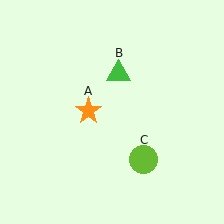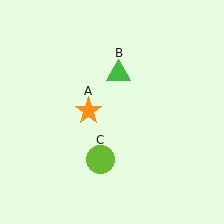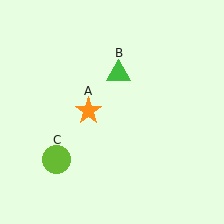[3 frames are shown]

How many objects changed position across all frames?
1 object changed position: lime circle (object C).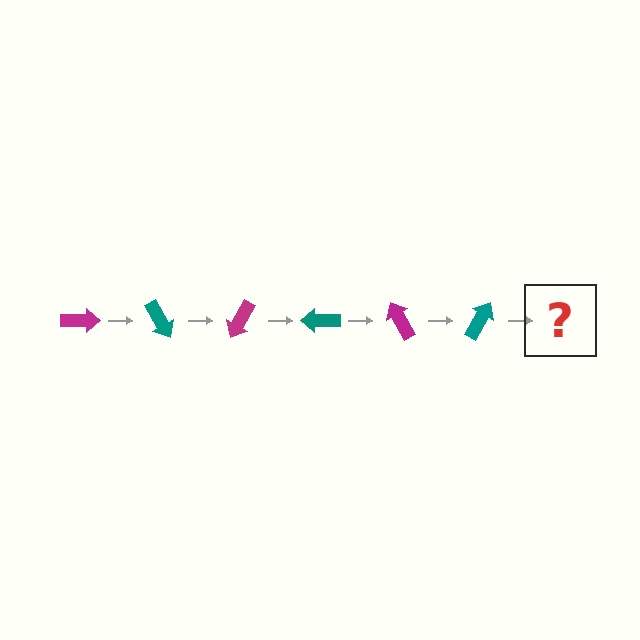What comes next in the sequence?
The next element should be a magenta arrow, rotated 360 degrees from the start.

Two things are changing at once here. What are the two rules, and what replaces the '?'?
The two rules are that it rotates 60 degrees each step and the color cycles through magenta and teal. The '?' should be a magenta arrow, rotated 360 degrees from the start.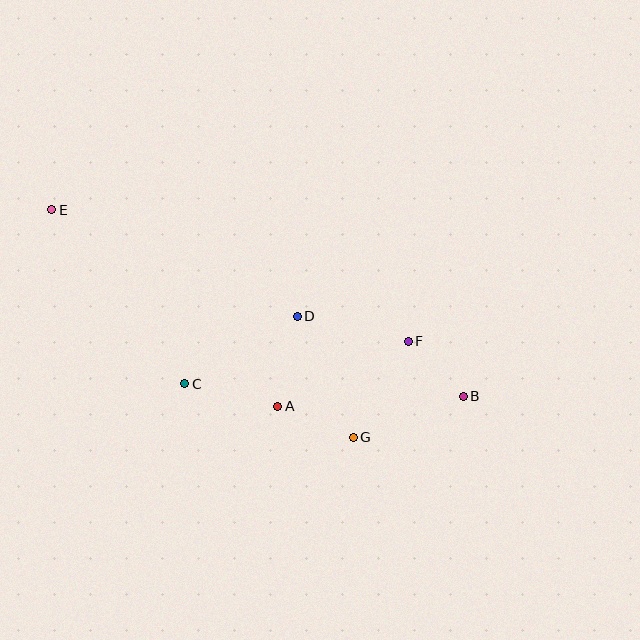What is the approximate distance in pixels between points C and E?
The distance between C and E is approximately 219 pixels.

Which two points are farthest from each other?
Points B and E are farthest from each other.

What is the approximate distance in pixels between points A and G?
The distance between A and G is approximately 82 pixels.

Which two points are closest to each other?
Points B and F are closest to each other.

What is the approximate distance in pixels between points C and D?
The distance between C and D is approximately 131 pixels.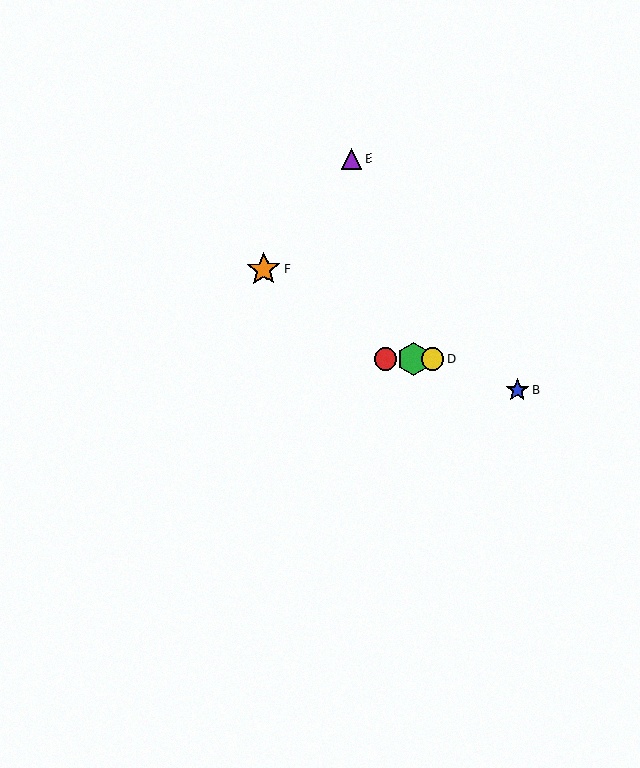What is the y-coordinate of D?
Object D is at y≈359.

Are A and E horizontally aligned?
No, A is at y≈359 and E is at y≈159.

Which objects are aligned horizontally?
Objects A, C, D are aligned horizontally.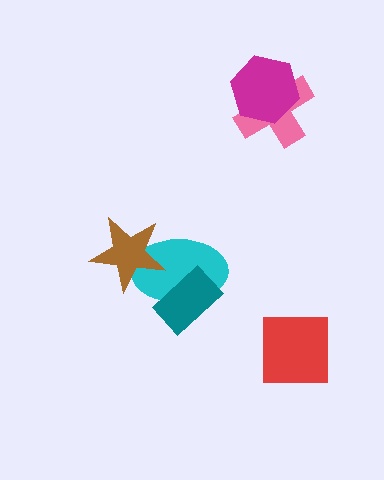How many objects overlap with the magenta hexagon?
1 object overlaps with the magenta hexagon.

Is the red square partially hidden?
No, no other shape covers it.